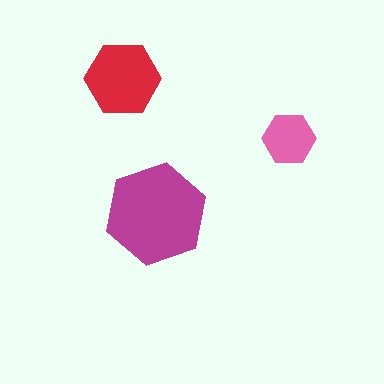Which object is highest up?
The red hexagon is topmost.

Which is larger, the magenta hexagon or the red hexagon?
The magenta one.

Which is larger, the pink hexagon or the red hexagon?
The red one.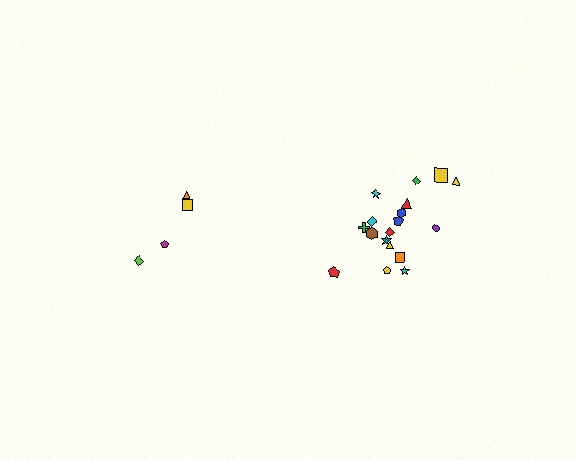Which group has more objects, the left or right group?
The right group.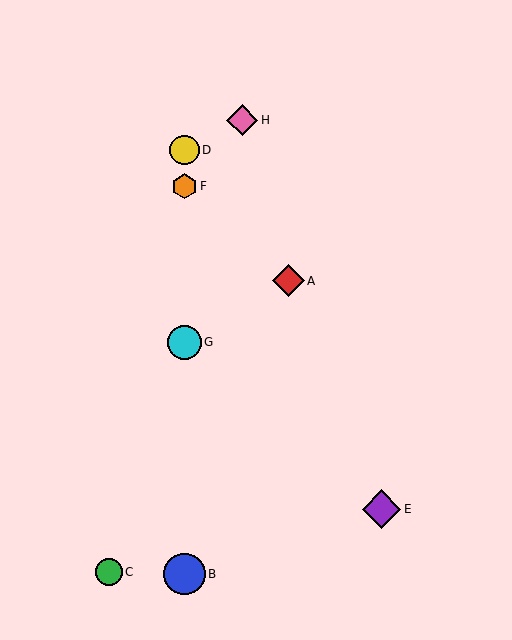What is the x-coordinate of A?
Object A is at x≈288.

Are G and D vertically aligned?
Yes, both are at x≈184.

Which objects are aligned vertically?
Objects B, D, F, G are aligned vertically.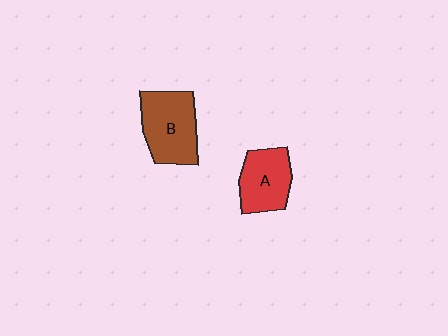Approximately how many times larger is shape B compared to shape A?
Approximately 1.3 times.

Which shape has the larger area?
Shape B (brown).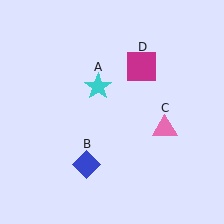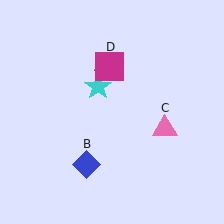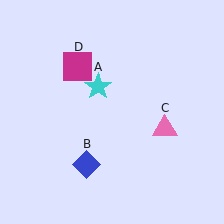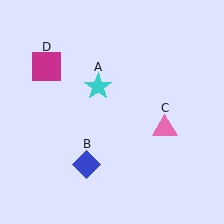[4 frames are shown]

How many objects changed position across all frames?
1 object changed position: magenta square (object D).